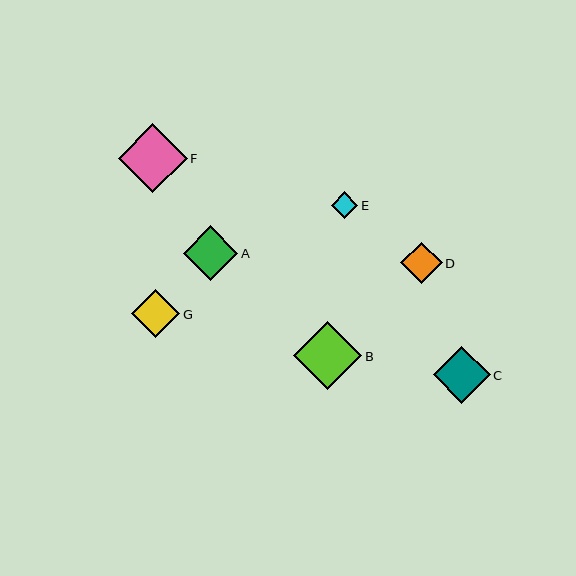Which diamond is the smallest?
Diamond E is the smallest with a size of approximately 26 pixels.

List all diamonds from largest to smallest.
From largest to smallest: F, B, C, A, G, D, E.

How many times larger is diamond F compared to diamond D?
Diamond F is approximately 1.7 times the size of diamond D.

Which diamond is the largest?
Diamond F is the largest with a size of approximately 69 pixels.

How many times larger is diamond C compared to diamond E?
Diamond C is approximately 2.2 times the size of diamond E.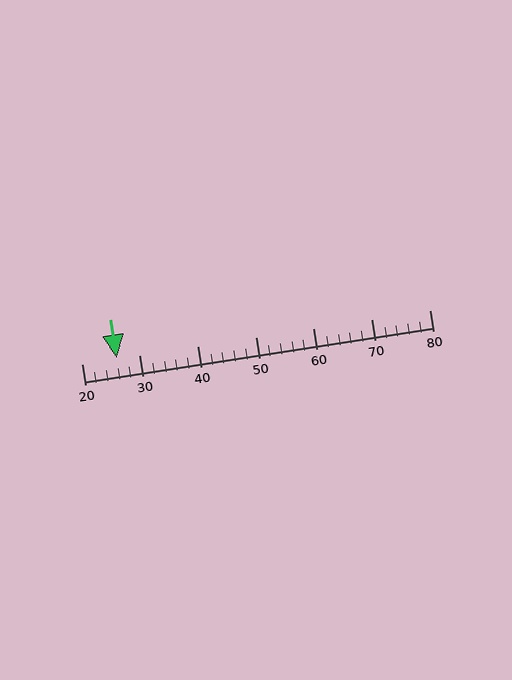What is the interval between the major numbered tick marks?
The major tick marks are spaced 10 units apart.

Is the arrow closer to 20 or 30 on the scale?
The arrow is closer to 30.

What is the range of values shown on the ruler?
The ruler shows values from 20 to 80.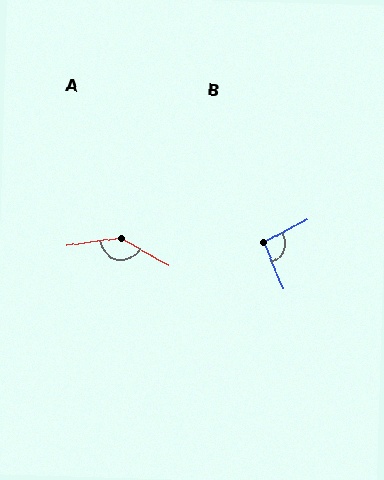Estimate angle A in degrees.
Approximately 142 degrees.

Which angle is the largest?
A, at approximately 142 degrees.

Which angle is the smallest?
B, at approximately 95 degrees.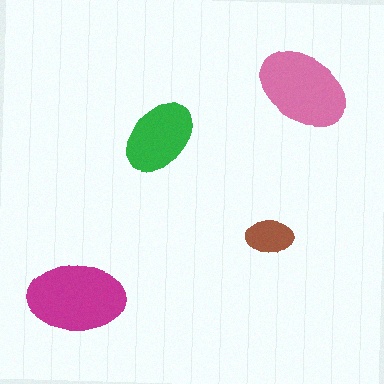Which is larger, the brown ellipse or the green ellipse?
The green one.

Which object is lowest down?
The magenta ellipse is bottommost.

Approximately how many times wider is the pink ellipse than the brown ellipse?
About 2 times wider.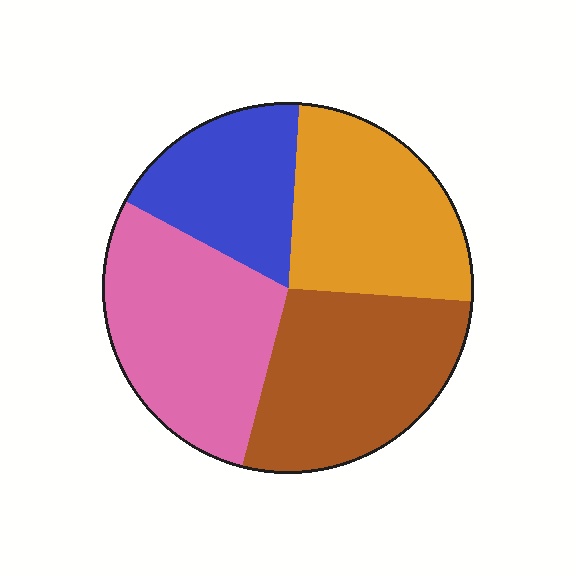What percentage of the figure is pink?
Pink takes up about one quarter (1/4) of the figure.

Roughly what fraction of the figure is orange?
Orange takes up about one quarter (1/4) of the figure.